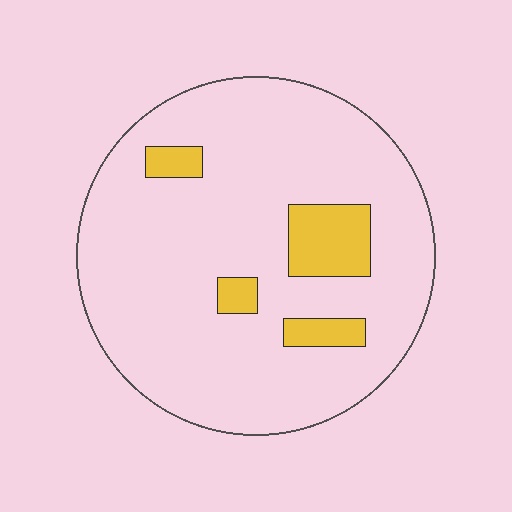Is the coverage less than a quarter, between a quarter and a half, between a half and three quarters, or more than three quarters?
Less than a quarter.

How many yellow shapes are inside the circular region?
4.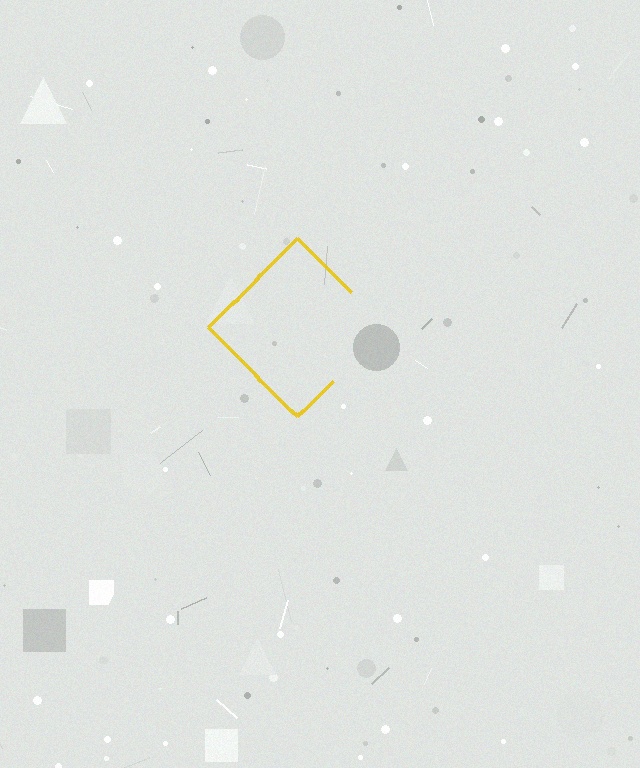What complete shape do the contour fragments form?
The contour fragments form a diamond.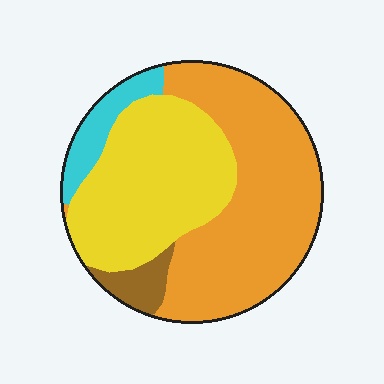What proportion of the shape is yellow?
Yellow covers 38% of the shape.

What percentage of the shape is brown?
Brown covers 5% of the shape.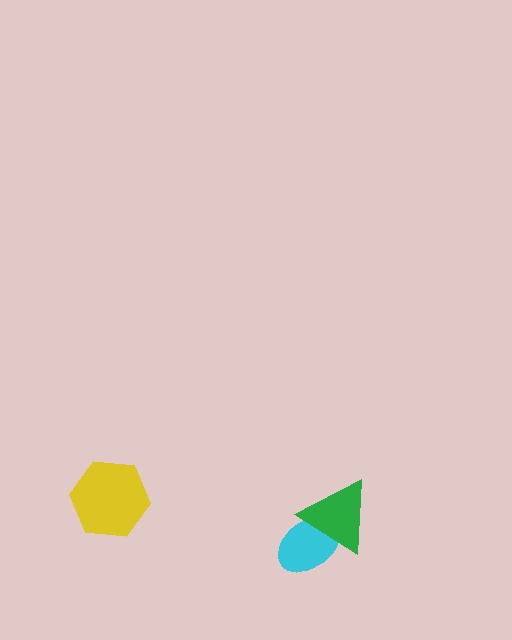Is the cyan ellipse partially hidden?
Yes, it is partially covered by another shape.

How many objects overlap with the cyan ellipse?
1 object overlaps with the cyan ellipse.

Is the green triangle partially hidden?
No, no other shape covers it.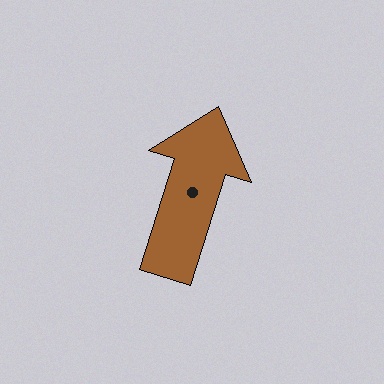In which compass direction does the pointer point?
North.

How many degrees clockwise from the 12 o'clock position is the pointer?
Approximately 17 degrees.